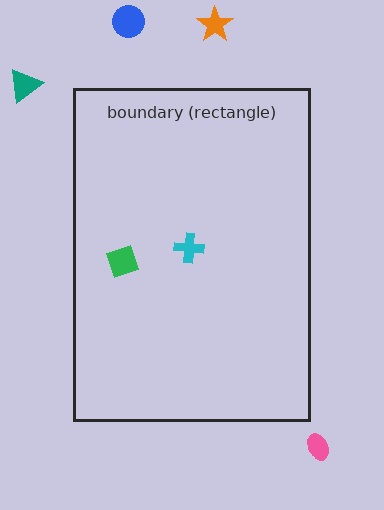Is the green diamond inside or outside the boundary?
Inside.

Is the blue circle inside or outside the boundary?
Outside.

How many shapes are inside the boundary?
2 inside, 4 outside.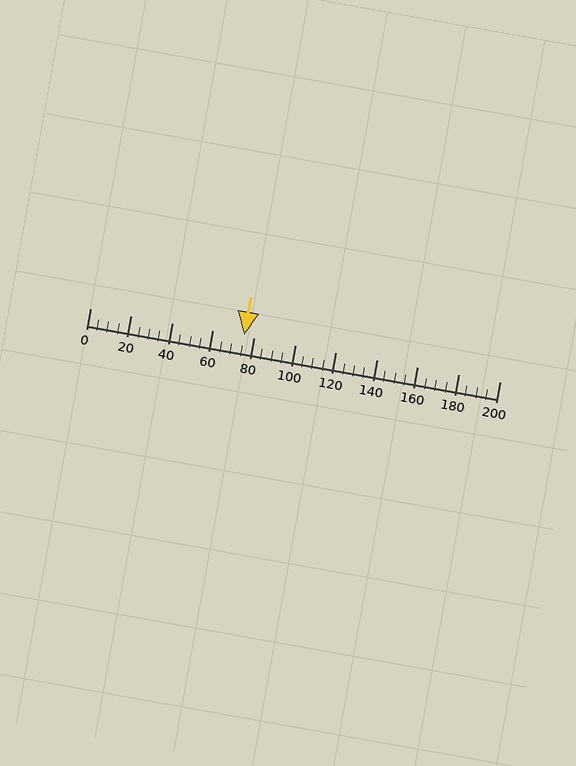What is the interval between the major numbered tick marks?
The major tick marks are spaced 20 units apart.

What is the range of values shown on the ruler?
The ruler shows values from 0 to 200.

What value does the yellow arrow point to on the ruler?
The yellow arrow points to approximately 75.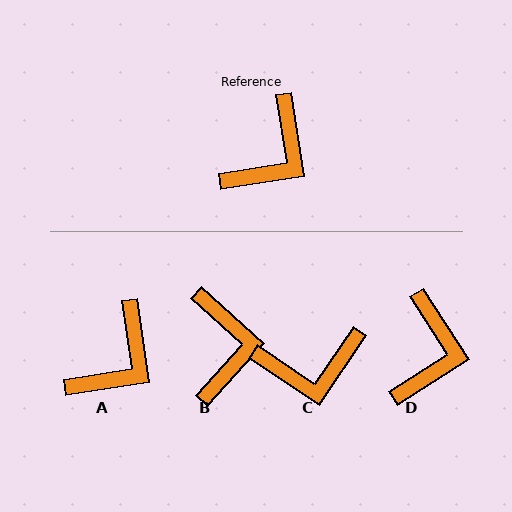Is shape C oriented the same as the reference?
No, it is off by about 43 degrees.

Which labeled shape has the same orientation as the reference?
A.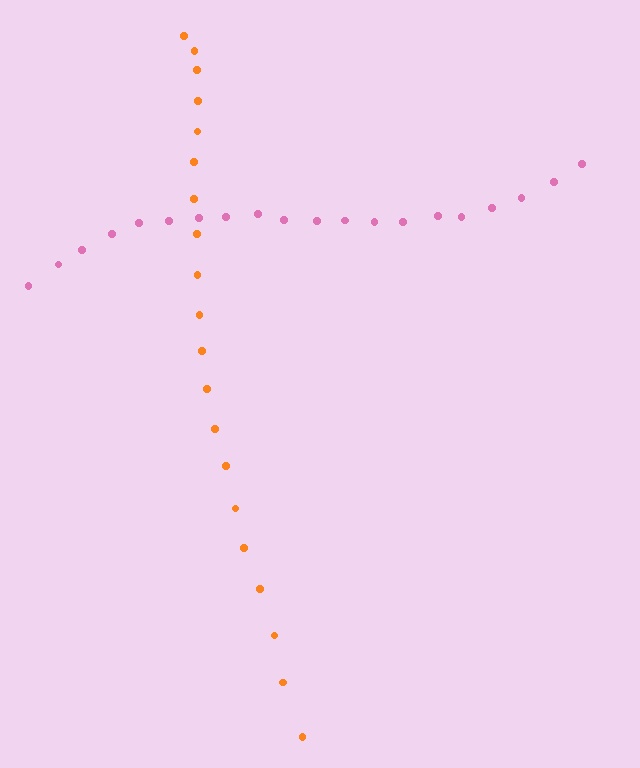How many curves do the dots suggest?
There are 2 distinct paths.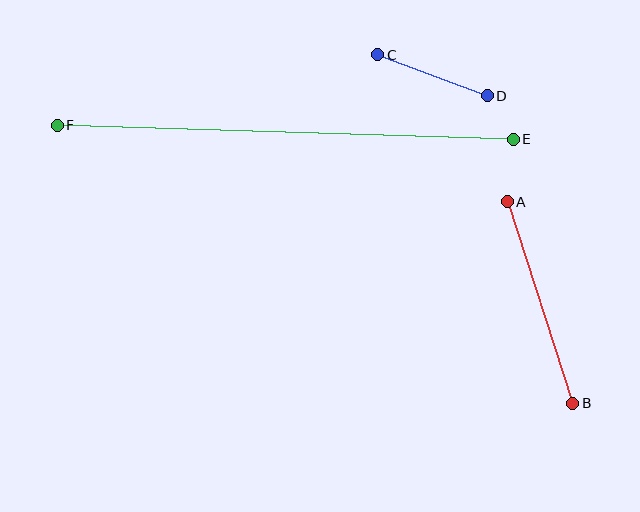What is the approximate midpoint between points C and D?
The midpoint is at approximately (433, 75) pixels.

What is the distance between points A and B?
The distance is approximately 212 pixels.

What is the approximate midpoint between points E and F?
The midpoint is at approximately (285, 132) pixels.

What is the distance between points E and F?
The distance is approximately 456 pixels.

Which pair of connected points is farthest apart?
Points E and F are farthest apart.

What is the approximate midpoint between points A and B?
The midpoint is at approximately (540, 303) pixels.